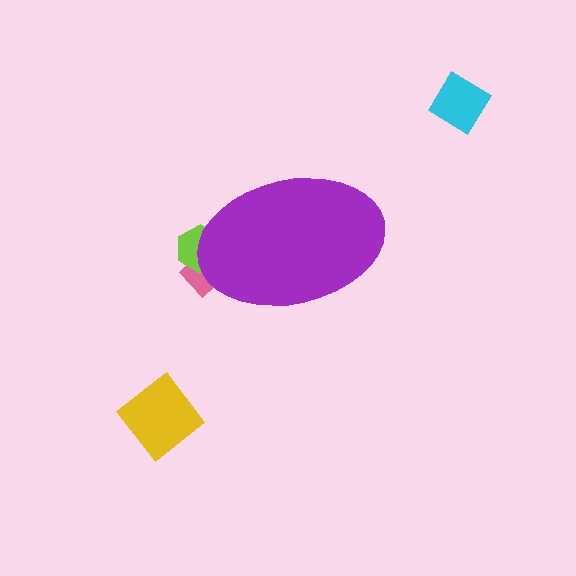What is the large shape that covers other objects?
A purple ellipse.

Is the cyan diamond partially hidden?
No, the cyan diamond is fully visible.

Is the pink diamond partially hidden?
Yes, the pink diamond is partially hidden behind the purple ellipse.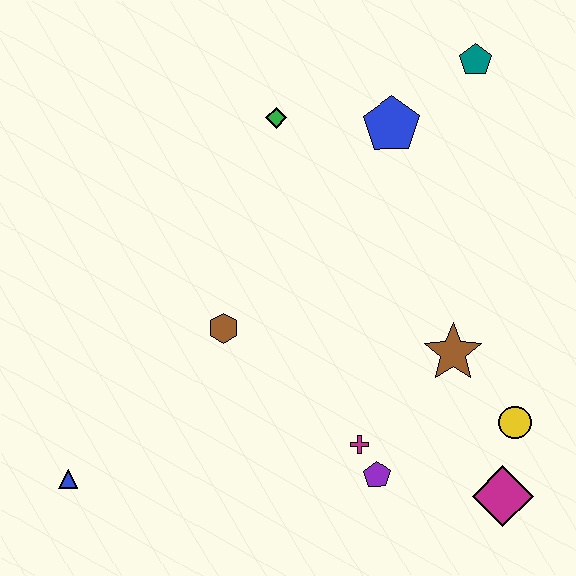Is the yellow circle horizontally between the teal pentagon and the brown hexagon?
No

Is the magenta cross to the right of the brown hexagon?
Yes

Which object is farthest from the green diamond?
The magenta diamond is farthest from the green diamond.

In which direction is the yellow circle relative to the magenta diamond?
The yellow circle is above the magenta diamond.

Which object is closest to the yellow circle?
The magenta diamond is closest to the yellow circle.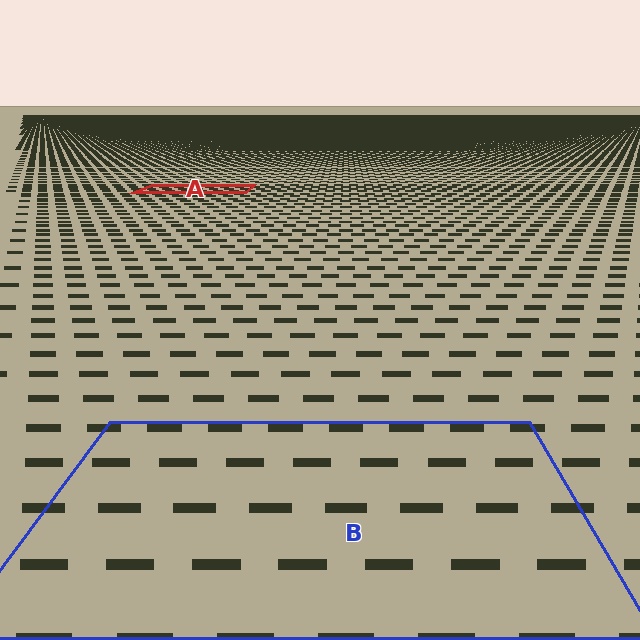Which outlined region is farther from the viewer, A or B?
Region A is farther from the viewer — the texture elements inside it appear smaller and more densely packed.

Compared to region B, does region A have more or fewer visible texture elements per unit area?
Region A has more texture elements per unit area — they are packed more densely because it is farther away.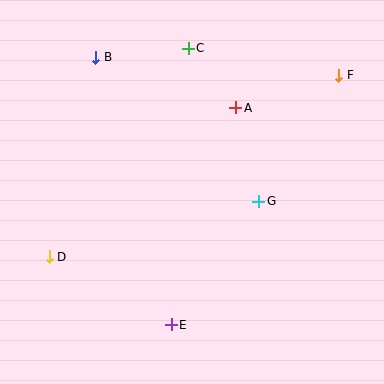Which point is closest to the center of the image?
Point G at (259, 201) is closest to the center.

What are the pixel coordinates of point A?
Point A is at (236, 108).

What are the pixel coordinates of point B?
Point B is at (96, 57).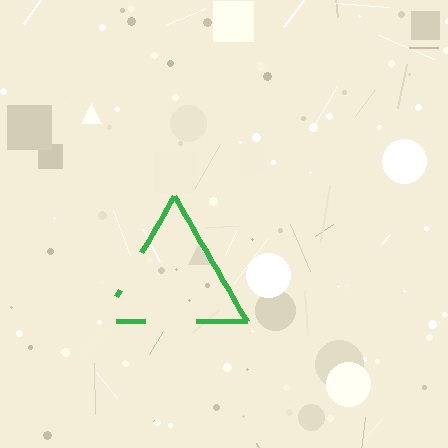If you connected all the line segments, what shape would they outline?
They would outline a triangle.